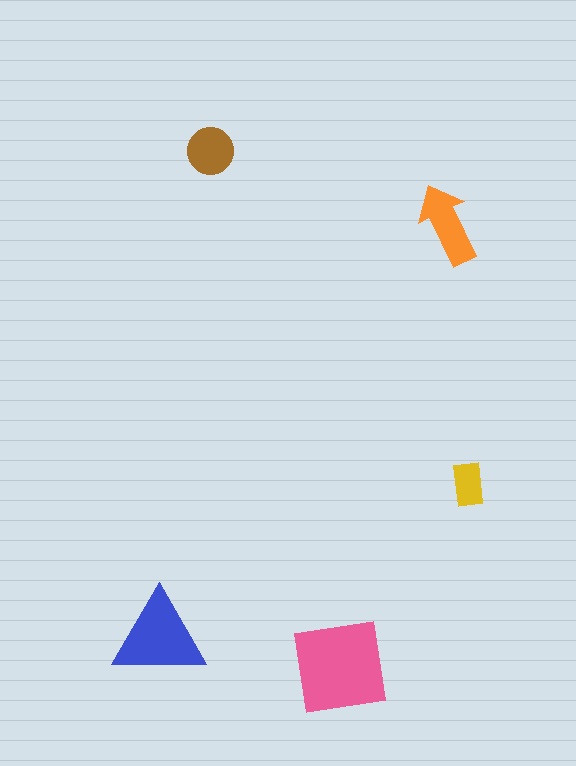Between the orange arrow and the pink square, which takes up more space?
The pink square.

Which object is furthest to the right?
The yellow rectangle is rightmost.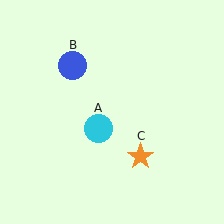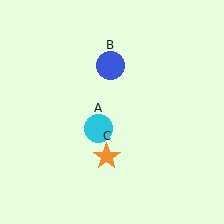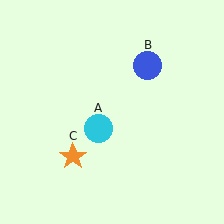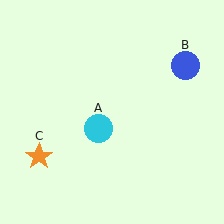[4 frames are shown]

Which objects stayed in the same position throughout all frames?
Cyan circle (object A) remained stationary.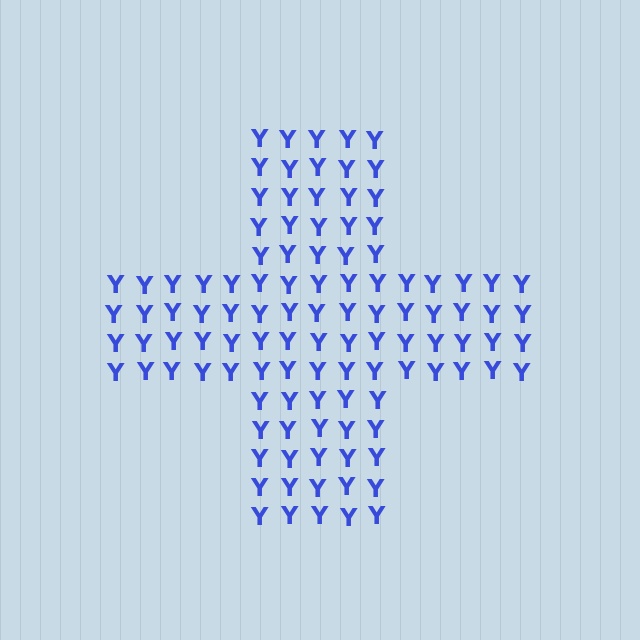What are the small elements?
The small elements are letter Y's.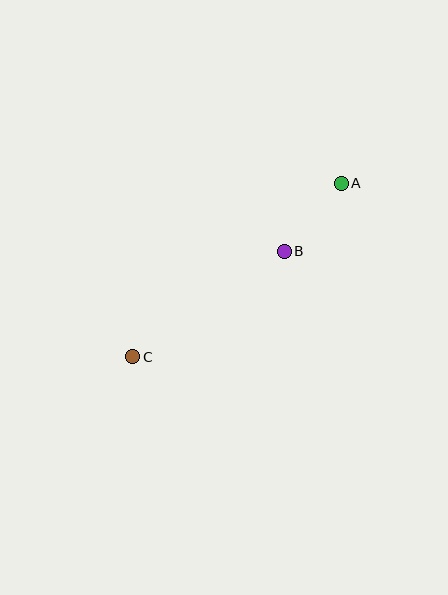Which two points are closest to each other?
Points A and B are closest to each other.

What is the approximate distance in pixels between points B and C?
The distance between B and C is approximately 184 pixels.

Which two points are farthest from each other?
Points A and C are farthest from each other.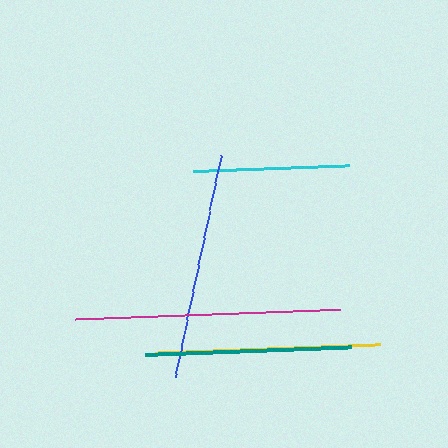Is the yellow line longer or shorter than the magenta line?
The magenta line is longer than the yellow line.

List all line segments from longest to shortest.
From longest to shortest: magenta, blue, yellow, teal, cyan.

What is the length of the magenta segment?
The magenta segment is approximately 265 pixels long.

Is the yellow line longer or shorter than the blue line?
The blue line is longer than the yellow line.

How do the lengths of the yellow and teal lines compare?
The yellow and teal lines are approximately the same length.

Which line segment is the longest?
The magenta line is the longest at approximately 265 pixels.